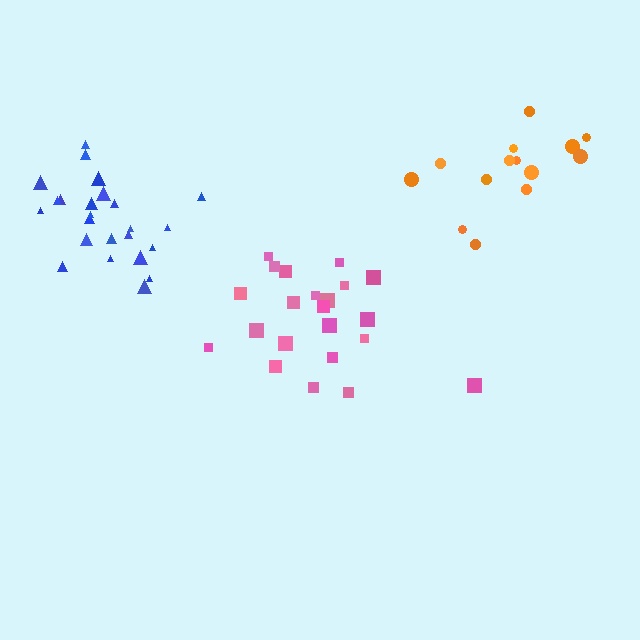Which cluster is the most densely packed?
Blue.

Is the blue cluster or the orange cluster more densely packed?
Blue.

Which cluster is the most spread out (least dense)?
Orange.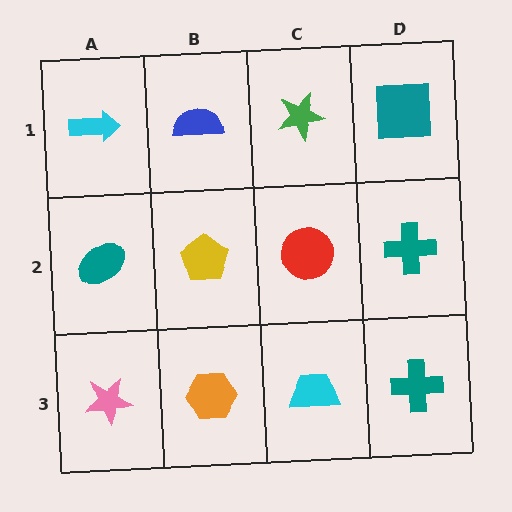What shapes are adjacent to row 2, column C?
A green star (row 1, column C), a cyan trapezoid (row 3, column C), a yellow pentagon (row 2, column B), a teal cross (row 2, column D).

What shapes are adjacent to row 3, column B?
A yellow pentagon (row 2, column B), a pink star (row 3, column A), a cyan trapezoid (row 3, column C).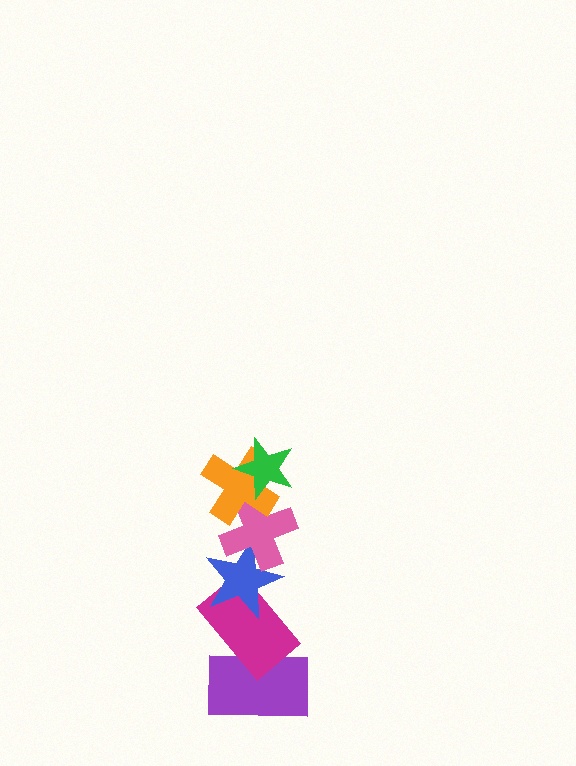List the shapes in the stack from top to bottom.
From top to bottom: the green star, the orange cross, the pink cross, the blue star, the magenta rectangle, the purple rectangle.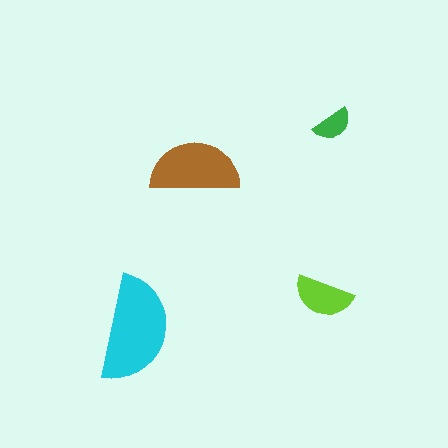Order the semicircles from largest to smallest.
the cyan one, the brown one, the lime one, the green one.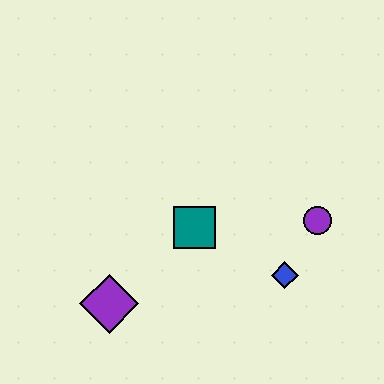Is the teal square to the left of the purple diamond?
No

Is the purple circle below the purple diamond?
No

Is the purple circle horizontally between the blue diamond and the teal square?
No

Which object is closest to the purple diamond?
The teal square is closest to the purple diamond.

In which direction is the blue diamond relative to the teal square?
The blue diamond is to the right of the teal square.